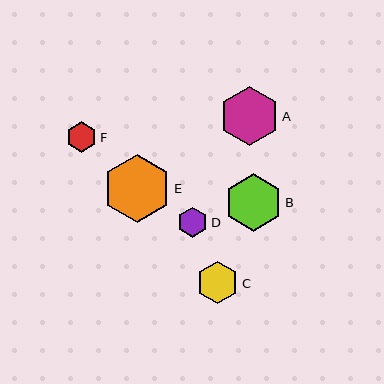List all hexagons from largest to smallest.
From largest to smallest: E, A, B, C, F, D.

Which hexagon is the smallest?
Hexagon D is the smallest with a size of approximately 30 pixels.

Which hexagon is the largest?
Hexagon E is the largest with a size of approximately 68 pixels.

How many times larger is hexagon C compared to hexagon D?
Hexagon C is approximately 1.4 times the size of hexagon D.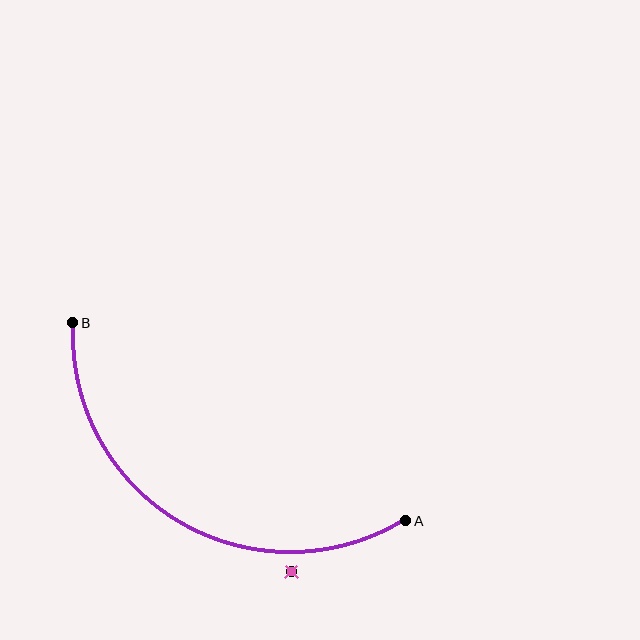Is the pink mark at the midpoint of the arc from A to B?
No — the pink mark does not lie on the arc at all. It sits slightly outside the curve.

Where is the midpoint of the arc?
The arc midpoint is the point on the curve farthest from the straight line joining A and B. It sits below that line.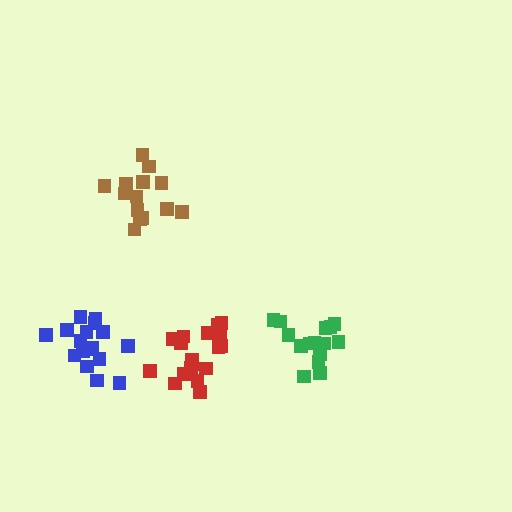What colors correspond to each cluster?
The clusters are colored: green, blue, red, brown.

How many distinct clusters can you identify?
There are 4 distinct clusters.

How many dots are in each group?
Group 1: 15 dots, Group 2: 18 dots, Group 3: 18 dots, Group 4: 14 dots (65 total).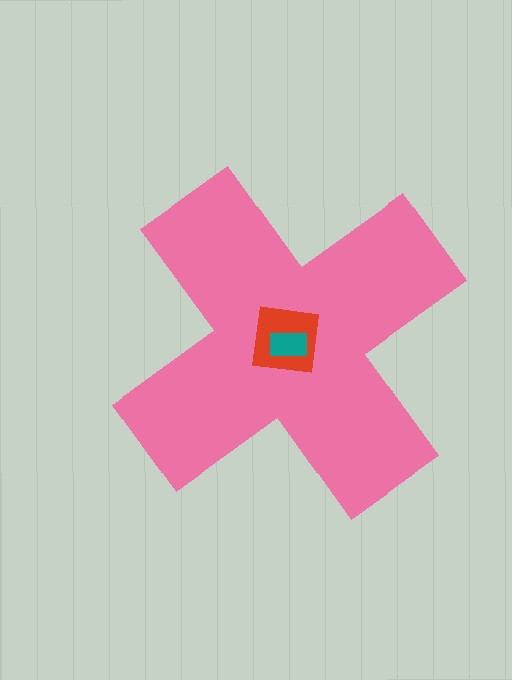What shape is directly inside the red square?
The teal rectangle.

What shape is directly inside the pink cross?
The red square.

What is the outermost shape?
The pink cross.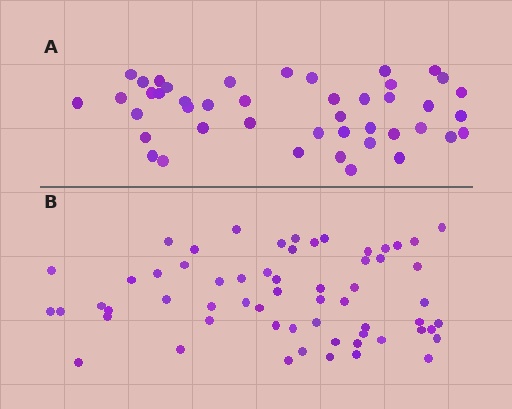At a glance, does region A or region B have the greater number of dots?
Region B (the bottom region) has more dots.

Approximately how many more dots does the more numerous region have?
Region B has approximately 15 more dots than region A.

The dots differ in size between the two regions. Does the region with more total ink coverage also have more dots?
No. Region A has more total ink coverage because its dots are larger, but region B actually contains more individual dots. Total area can be misleading — the number of items is what matters here.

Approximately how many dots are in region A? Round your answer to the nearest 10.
About 40 dots. (The exact count is 44, which rounds to 40.)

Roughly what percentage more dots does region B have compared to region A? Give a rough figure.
About 35% more.